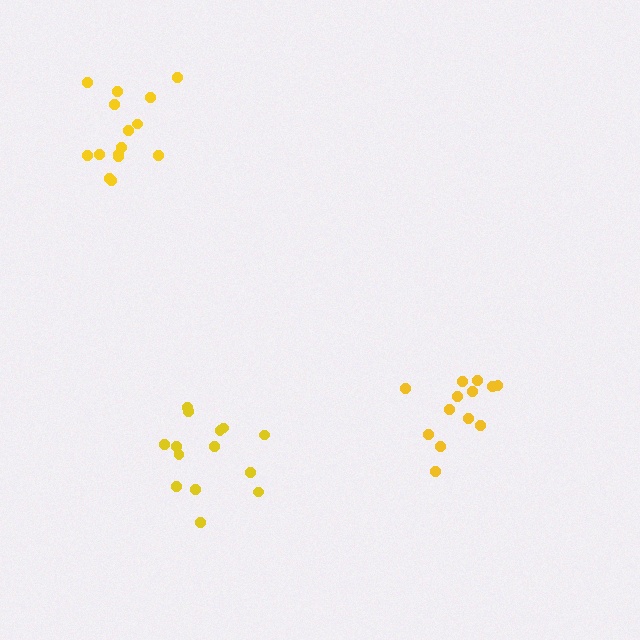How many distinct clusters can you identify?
There are 3 distinct clusters.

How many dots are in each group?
Group 1: 15 dots, Group 2: 13 dots, Group 3: 14 dots (42 total).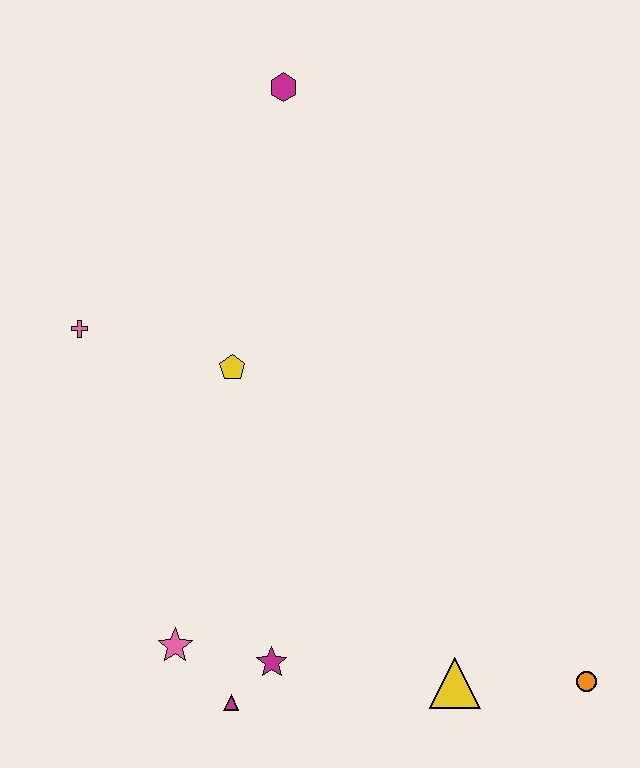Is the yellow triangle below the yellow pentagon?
Yes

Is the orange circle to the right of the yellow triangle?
Yes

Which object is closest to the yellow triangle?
The orange circle is closest to the yellow triangle.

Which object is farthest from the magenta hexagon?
The orange circle is farthest from the magenta hexagon.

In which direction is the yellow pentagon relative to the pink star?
The yellow pentagon is above the pink star.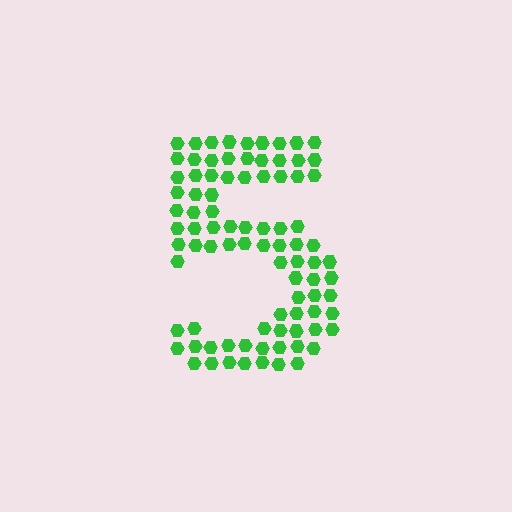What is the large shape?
The large shape is the digit 5.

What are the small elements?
The small elements are hexagons.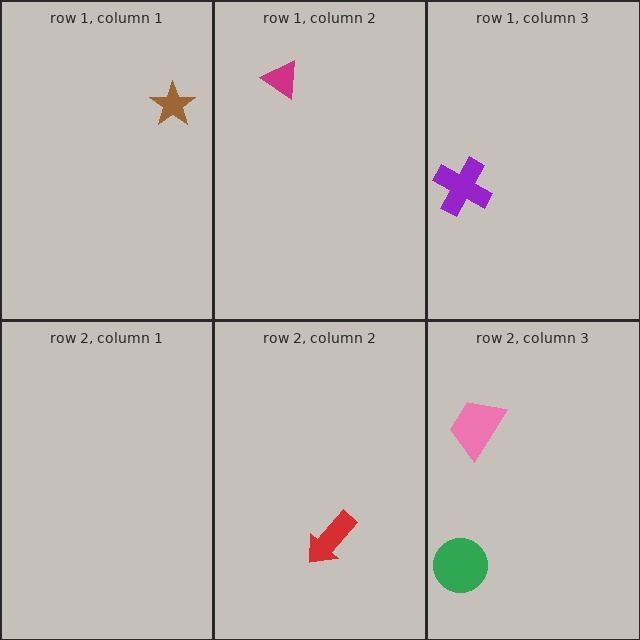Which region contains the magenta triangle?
The row 1, column 2 region.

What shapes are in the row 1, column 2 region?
The magenta triangle.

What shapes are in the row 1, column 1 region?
The brown star.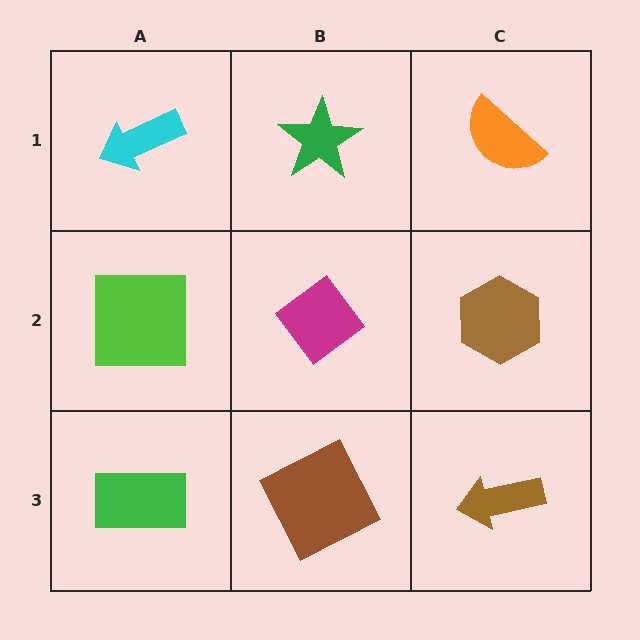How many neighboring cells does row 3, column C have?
2.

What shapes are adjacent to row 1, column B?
A magenta diamond (row 2, column B), a cyan arrow (row 1, column A), an orange semicircle (row 1, column C).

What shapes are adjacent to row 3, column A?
A lime square (row 2, column A), a brown square (row 3, column B).